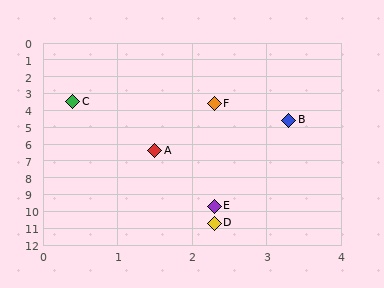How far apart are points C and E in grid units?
Points C and E are about 6.5 grid units apart.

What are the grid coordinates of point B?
Point B is at approximately (3.3, 4.6).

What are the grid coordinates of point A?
Point A is at approximately (1.5, 6.4).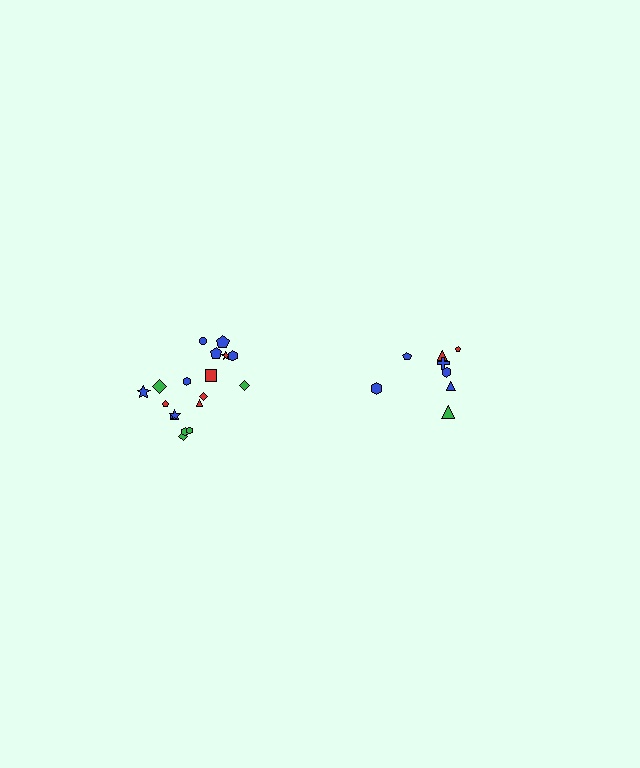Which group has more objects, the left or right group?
The left group.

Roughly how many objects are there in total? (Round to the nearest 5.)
Roughly 25 objects in total.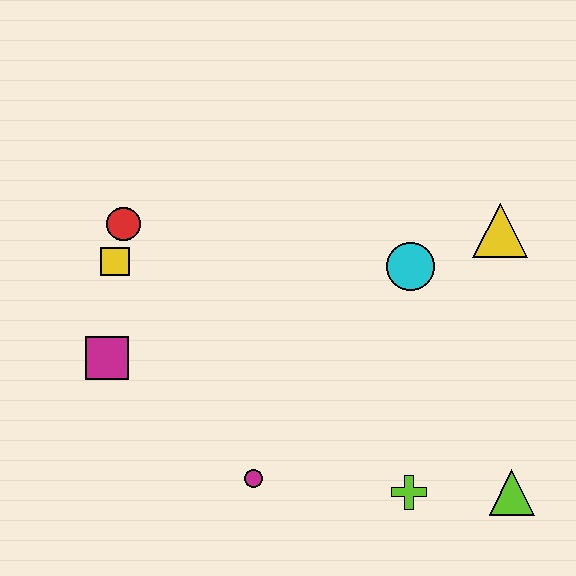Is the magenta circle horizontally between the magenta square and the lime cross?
Yes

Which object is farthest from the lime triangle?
The red circle is farthest from the lime triangle.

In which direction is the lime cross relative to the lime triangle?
The lime cross is to the left of the lime triangle.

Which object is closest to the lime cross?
The lime triangle is closest to the lime cross.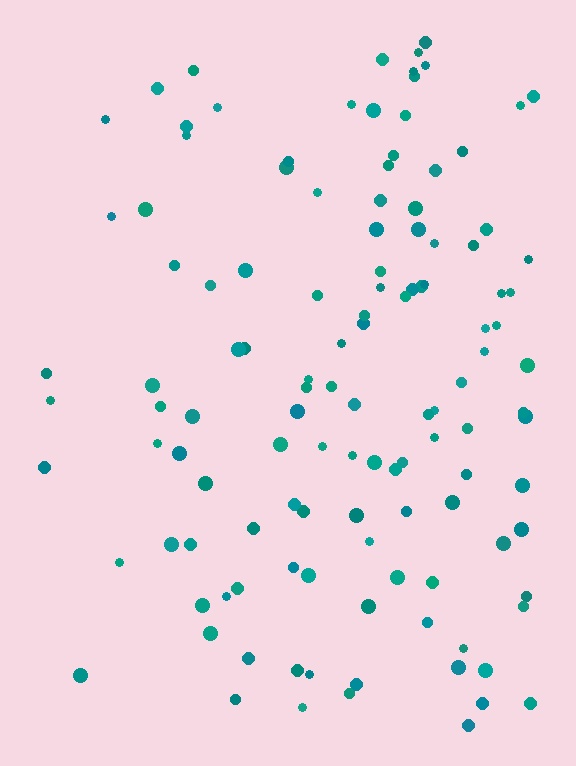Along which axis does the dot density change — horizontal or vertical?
Horizontal.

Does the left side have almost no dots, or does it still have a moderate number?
Still a moderate number, just noticeably fewer than the right.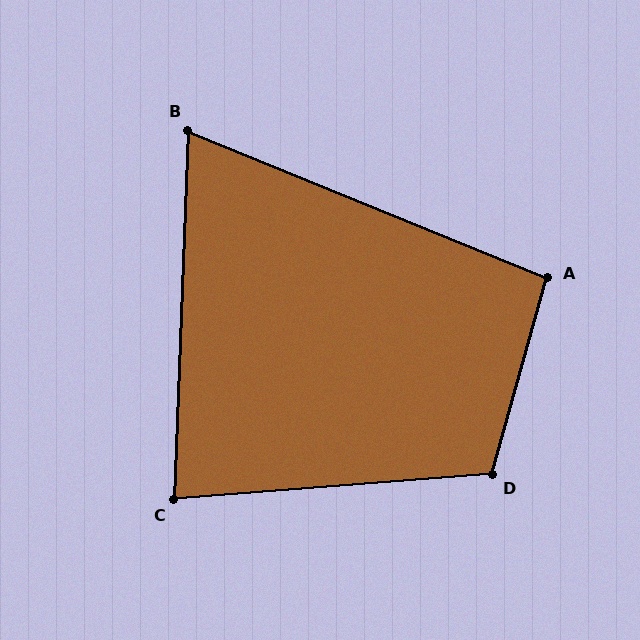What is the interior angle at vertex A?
Approximately 97 degrees (obtuse).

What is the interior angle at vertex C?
Approximately 83 degrees (acute).